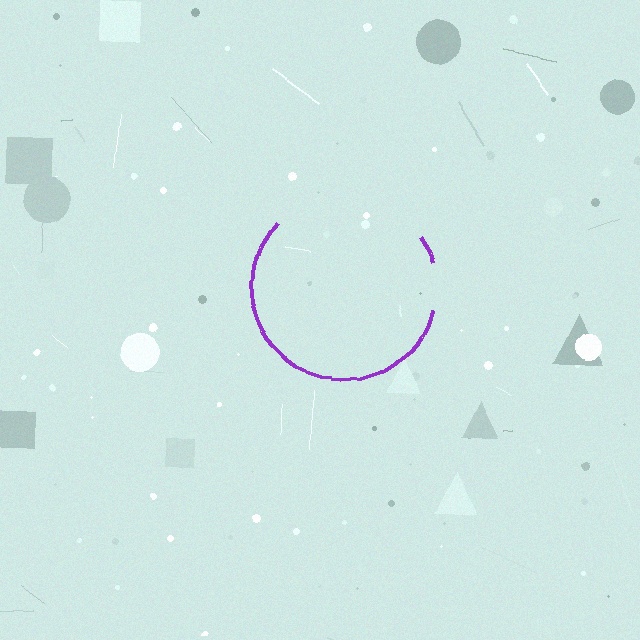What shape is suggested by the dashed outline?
The dashed outline suggests a circle.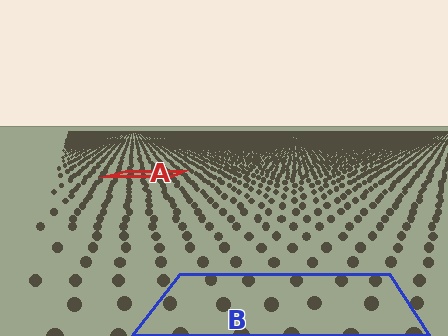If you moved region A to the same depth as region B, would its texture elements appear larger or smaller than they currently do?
They would appear larger. At a closer depth, the same texture elements are projected at a bigger on-screen size.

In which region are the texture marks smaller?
The texture marks are smaller in region A, because it is farther away.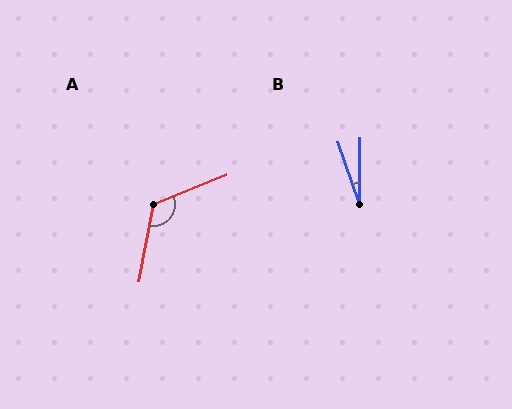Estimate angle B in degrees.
Approximately 19 degrees.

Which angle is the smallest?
B, at approximately 19 degrees.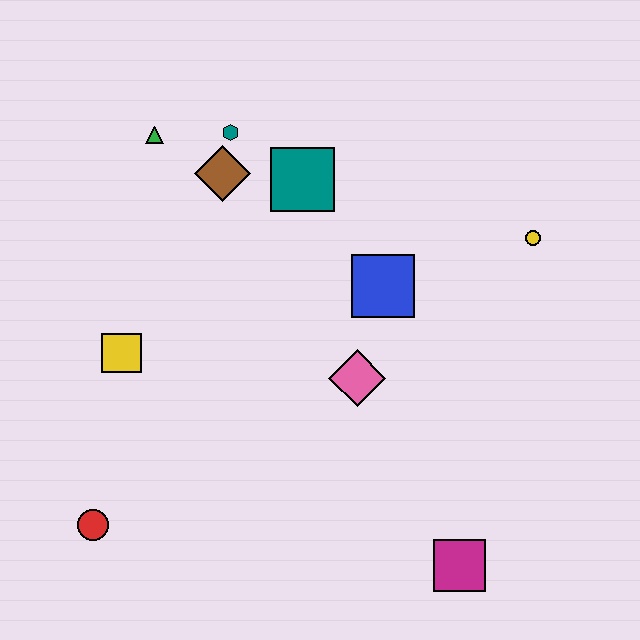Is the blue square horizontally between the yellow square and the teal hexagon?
No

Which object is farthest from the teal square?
The magenta square is farthest from the teal square.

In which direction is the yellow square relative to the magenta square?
The yellow square is to the left of the magenta square.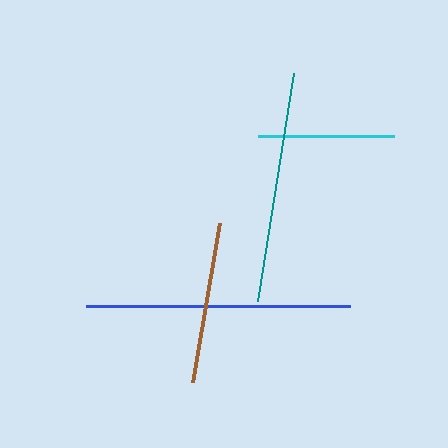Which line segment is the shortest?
The cyan line is the shortest at approximately 136 pixels.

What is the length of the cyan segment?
The cyan segment is approximately 136 pixels long.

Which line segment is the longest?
The blue line is the longest at approximately 264 pixels.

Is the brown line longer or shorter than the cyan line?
The brown line is longer than the cyan line.